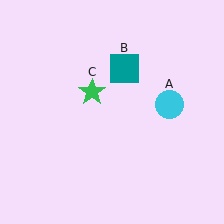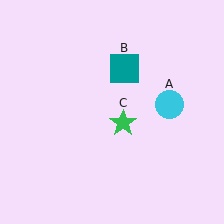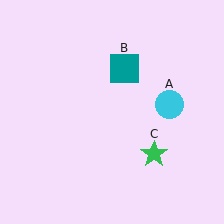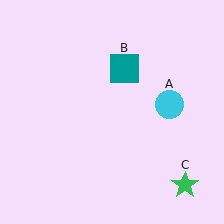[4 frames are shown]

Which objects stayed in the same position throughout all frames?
Cyan circle (object A) and teal square (object B) remained stationary.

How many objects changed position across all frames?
1 object changed position: green star (object C).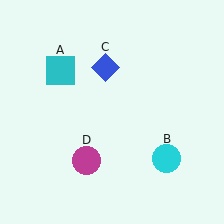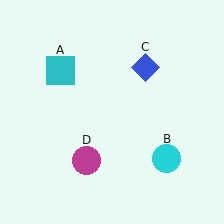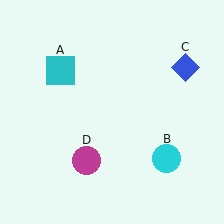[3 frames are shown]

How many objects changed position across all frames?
1 object changed position: blue diamond (object C).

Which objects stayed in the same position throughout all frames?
Cyan square (object A) and cyan circle (object B) and magenta circle (object D) remained stationary.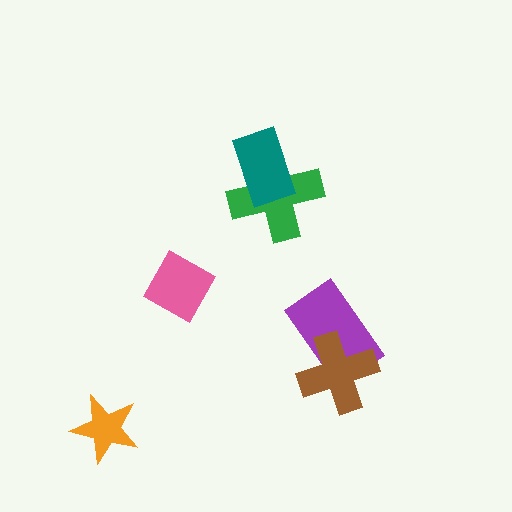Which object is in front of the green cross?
The teal rectangle is in front of the green cross.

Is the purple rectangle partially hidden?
Yes, it is partially covered by another shape.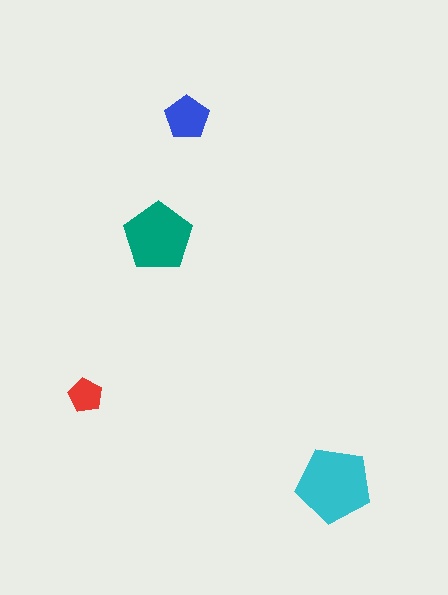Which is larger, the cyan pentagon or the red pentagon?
The cyan one.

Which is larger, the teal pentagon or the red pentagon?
The teal one.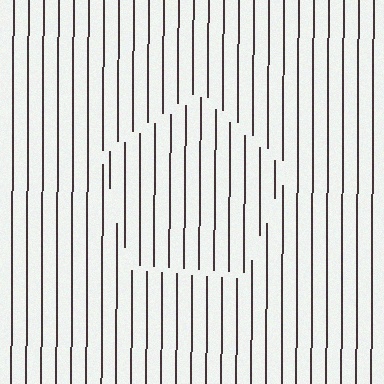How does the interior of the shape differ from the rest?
The interior of the shape contains the same grating, shifted by half a period — the contour is defined by the phase discontinuity where line-ends from the inner and outer gratings abut.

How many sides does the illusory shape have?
5 sides — the line-ends trace a pentagon.